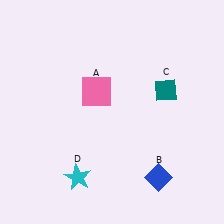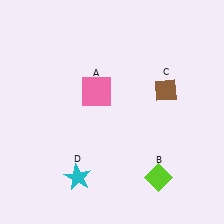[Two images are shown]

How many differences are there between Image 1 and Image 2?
There are 2 differences between the two images.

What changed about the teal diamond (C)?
In Image 1, C is teal. In Image 2, it changed to brown.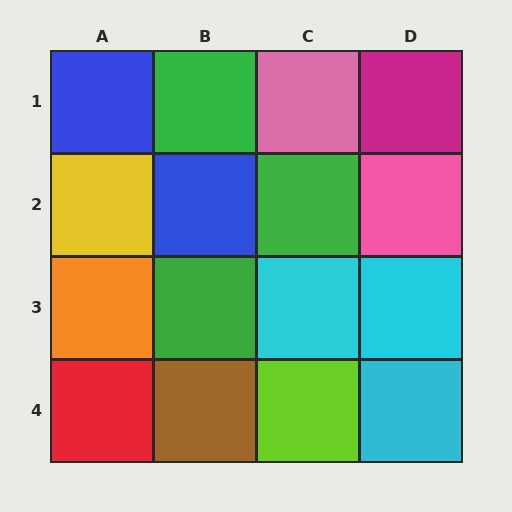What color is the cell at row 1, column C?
Pink.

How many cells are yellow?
1 cell is yellow.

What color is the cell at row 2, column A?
Yellow.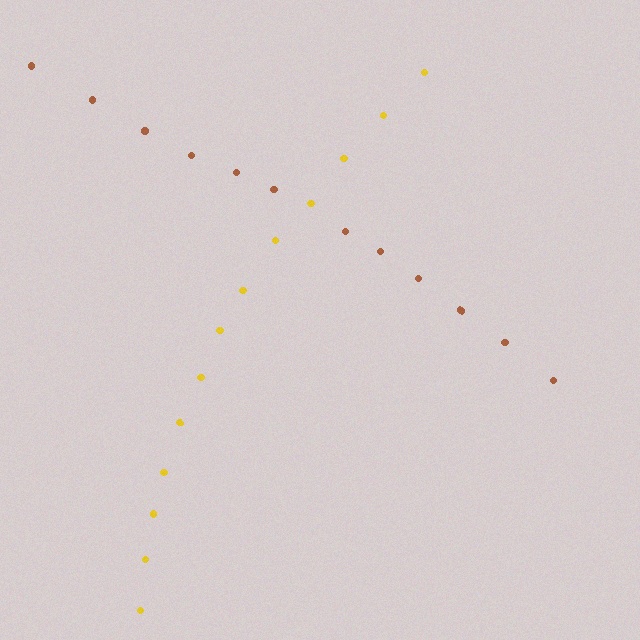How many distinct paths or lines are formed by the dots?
There are 2 distinct paths.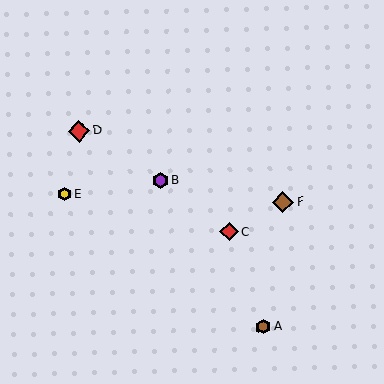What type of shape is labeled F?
Shape F is a brown diamond.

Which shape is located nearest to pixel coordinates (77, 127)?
The red diamond (labeled D) at (79, 131) is nearest to that location.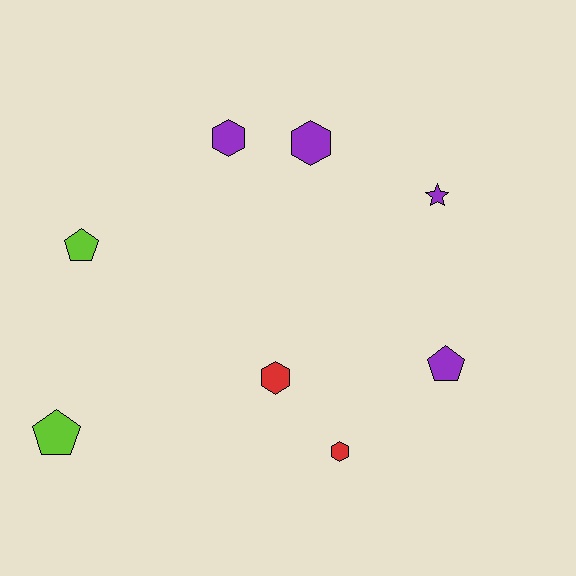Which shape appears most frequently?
Hexagon, with 4 objects.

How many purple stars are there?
There is 1 purple star.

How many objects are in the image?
There are 8 objects.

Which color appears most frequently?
Purple, with 4 objects.